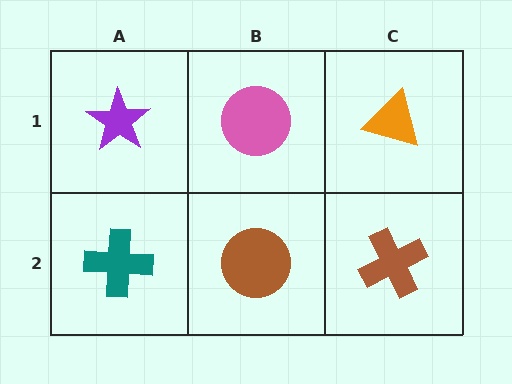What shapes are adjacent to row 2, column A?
A purple star (row 1, column A), a brown circle (row 2, column B).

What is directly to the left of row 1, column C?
A pink circle.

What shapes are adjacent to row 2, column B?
A pink circle (row 1, column B), a teal cross (row 2, column A), a brown cross (row 2, column C).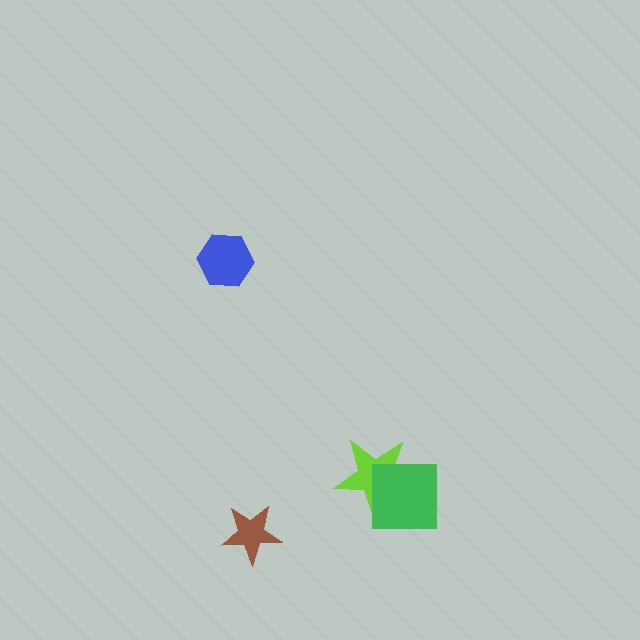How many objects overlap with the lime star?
1 object overlaps with the lime star.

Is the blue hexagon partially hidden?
No, no other shape covers it.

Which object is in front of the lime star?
The green square is in front of the lime star.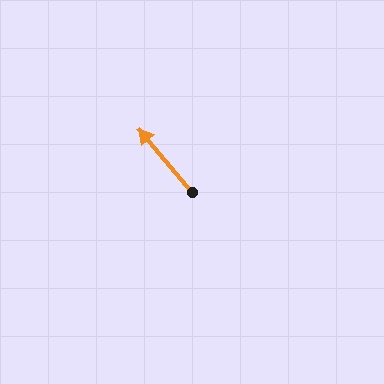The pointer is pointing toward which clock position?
Roughly 11 o'clock.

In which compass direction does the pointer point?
Northwest.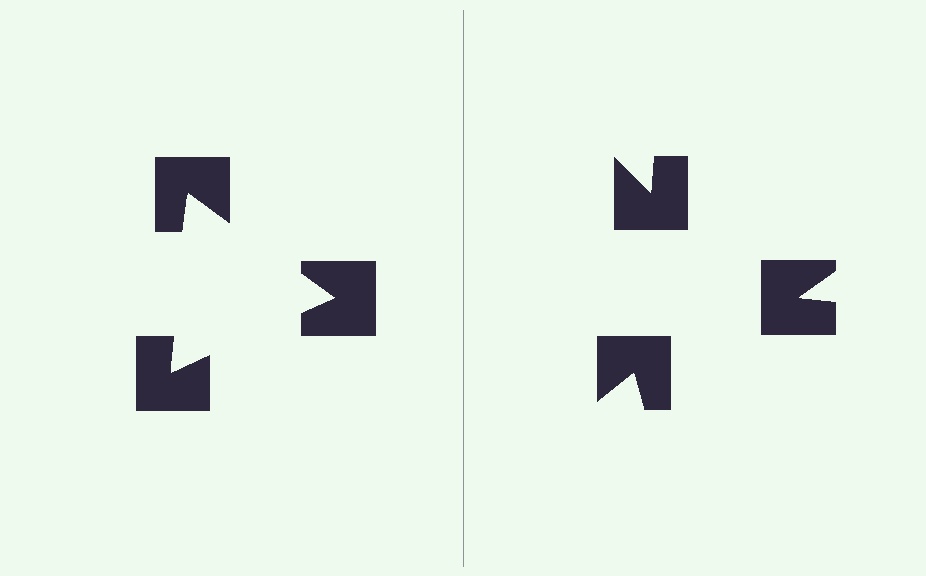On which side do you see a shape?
An illusory triangle appears on the left side. On the right side the wedge cuts are rotated, so no coherent shape forms.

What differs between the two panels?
The notched squares are positioned identically on both sides; only the wedge orientations differ. On the left they align to a triangle; on the right they are misaligned.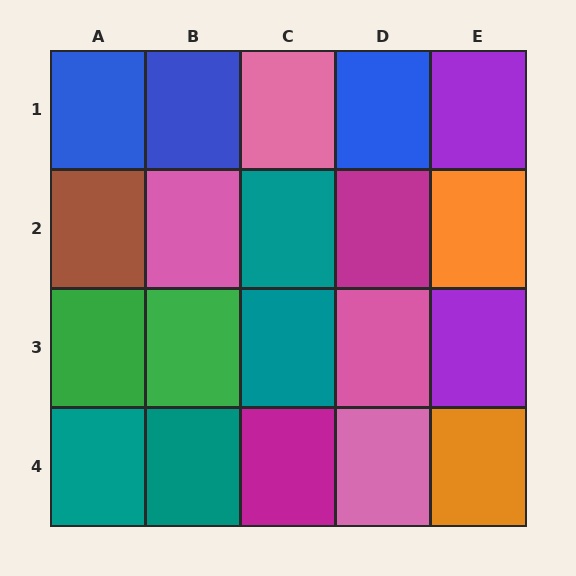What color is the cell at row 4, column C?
Magenta.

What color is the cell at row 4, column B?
Teal.